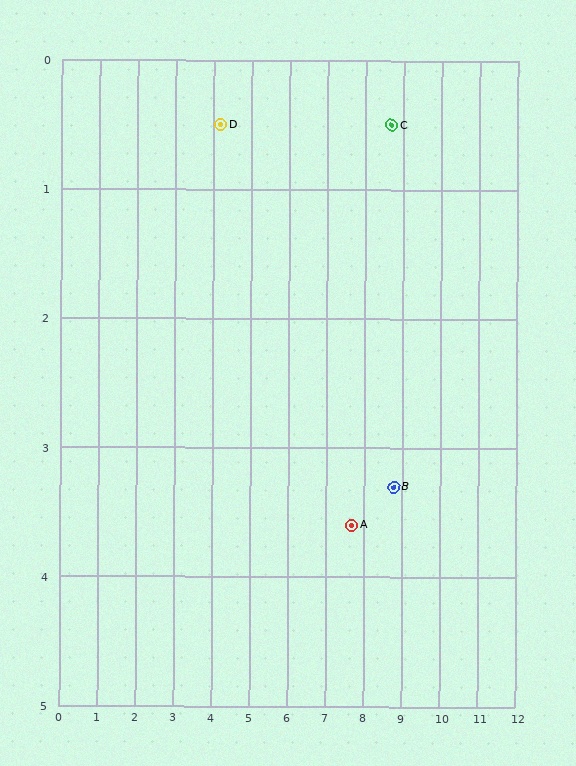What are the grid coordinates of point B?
Point B is at approximately (8.8, 3.3).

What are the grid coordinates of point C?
Point C is at approximately (8.7, 0.5).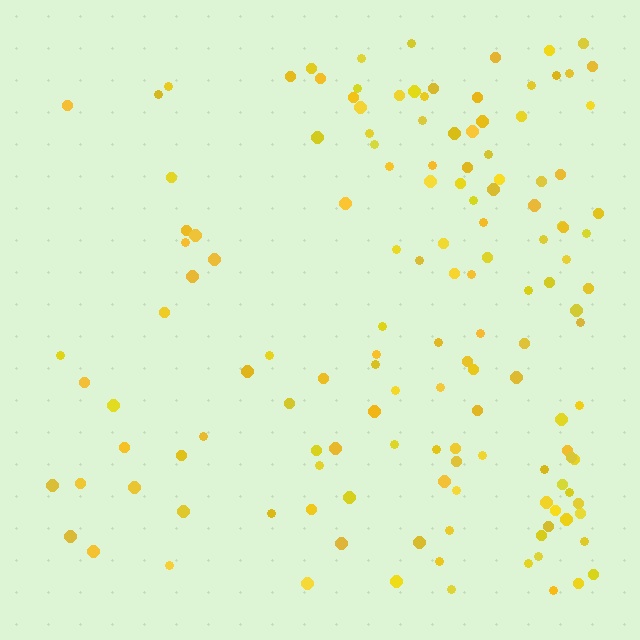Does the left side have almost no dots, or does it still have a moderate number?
Still a moderate number, just noticeably fewer than the right.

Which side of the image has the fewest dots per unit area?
The left.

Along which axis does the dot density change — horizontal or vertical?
Horizontal.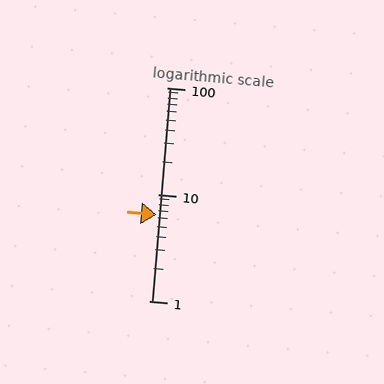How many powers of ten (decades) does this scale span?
The scale spans 2 decades, from 1 to 100.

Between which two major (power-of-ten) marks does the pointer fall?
The pointer is between 1 and 10.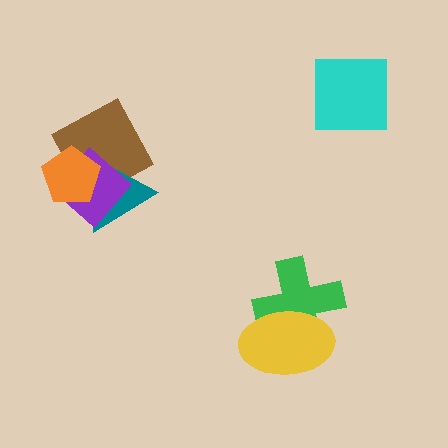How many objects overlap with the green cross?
1 object overlaps with the green cross.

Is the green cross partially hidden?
Yes, it is partially covered by another shape.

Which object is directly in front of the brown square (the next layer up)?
The teal triangle is directly in front of the brown square.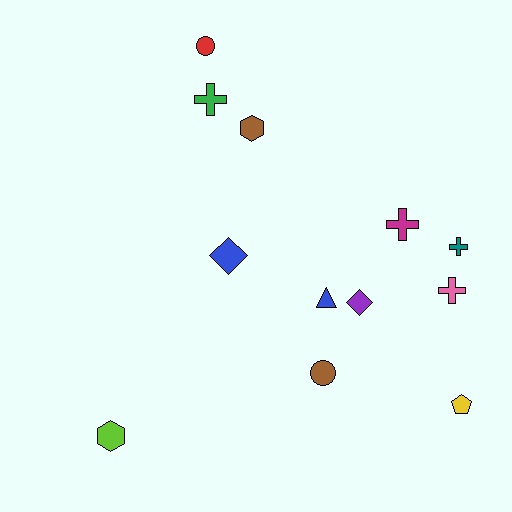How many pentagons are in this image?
There is 1 pentagon.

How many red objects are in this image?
There is 1 red object.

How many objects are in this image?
There are 12 objects.